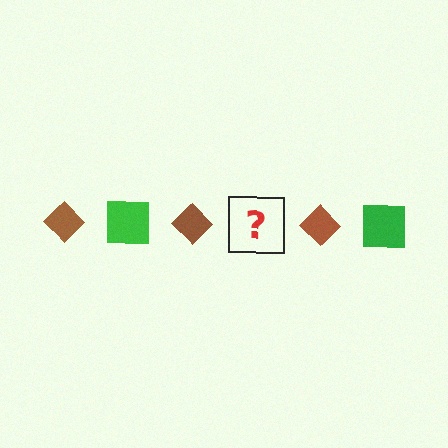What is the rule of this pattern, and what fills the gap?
The rule is that the pattern alternates between brown diamond and green square. The gap should be filled with a green square.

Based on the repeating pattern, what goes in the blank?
The blank should be a green square.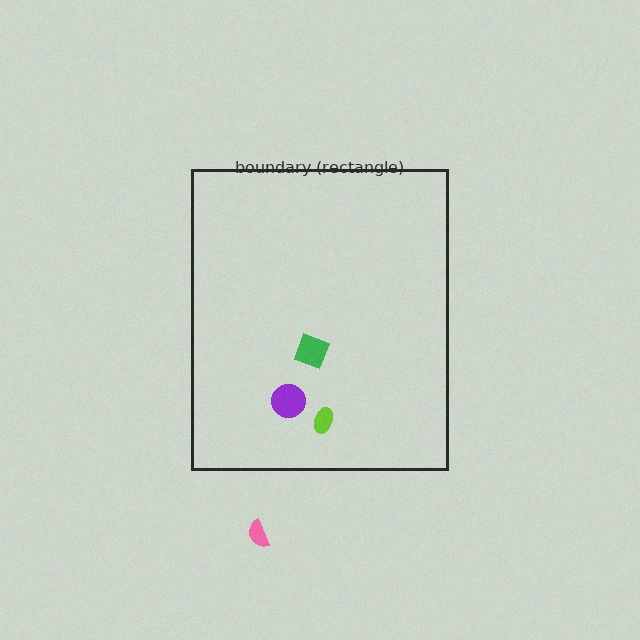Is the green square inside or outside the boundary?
Inside.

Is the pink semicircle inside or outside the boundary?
Outside.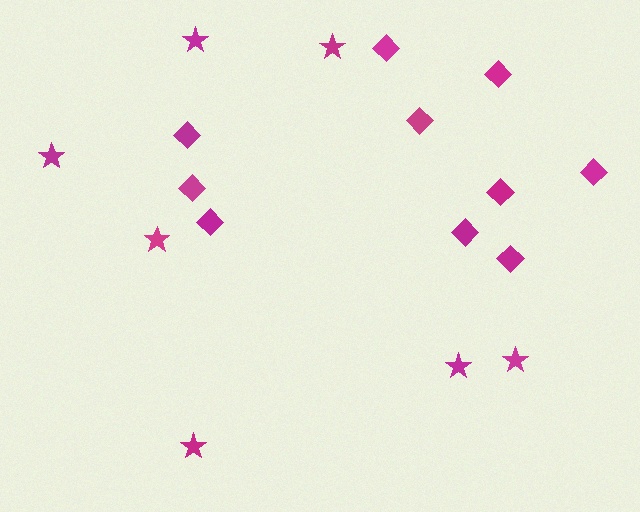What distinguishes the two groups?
There are 2 groups: one group of diamonds (10) and one group of stars (7).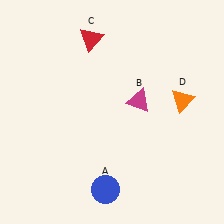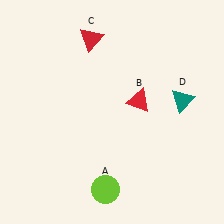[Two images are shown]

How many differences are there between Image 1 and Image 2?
There are 3 differences between the two images.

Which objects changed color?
A changed from blue to lime. B changed from magenta to red. D changed from orange to teal.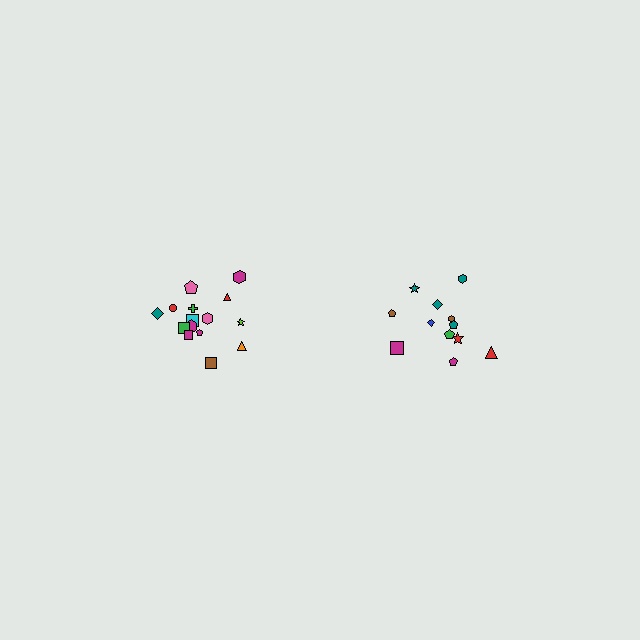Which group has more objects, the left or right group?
The left group.